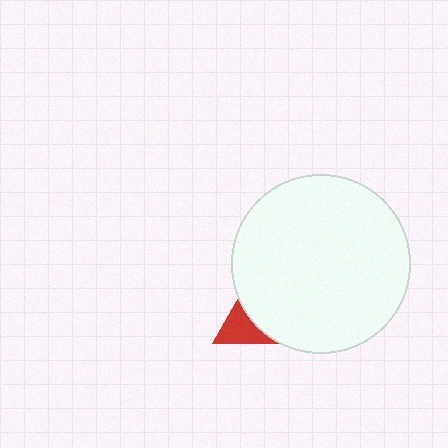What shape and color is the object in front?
The object in front is a white circle.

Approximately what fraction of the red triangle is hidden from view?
Roughly 69% of the red triangle is hidden behind the white circle.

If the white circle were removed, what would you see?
You would see the complete red triangle.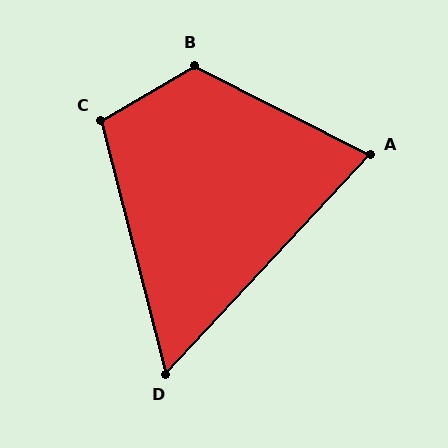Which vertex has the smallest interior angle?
D, at approximately 57 degrees.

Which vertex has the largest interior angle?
B, at approximately 123 degrees.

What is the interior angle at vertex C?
Approximately 106 degrees (obtuse).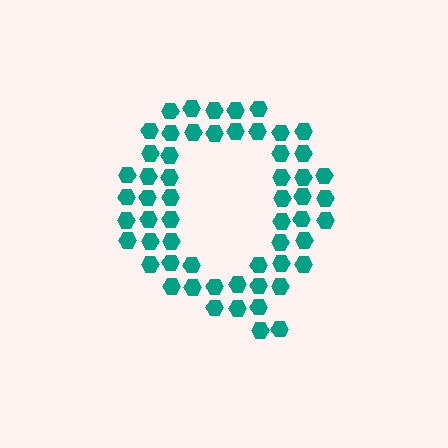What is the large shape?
The large shape is the letter Q.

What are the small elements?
The small elements are hexagons.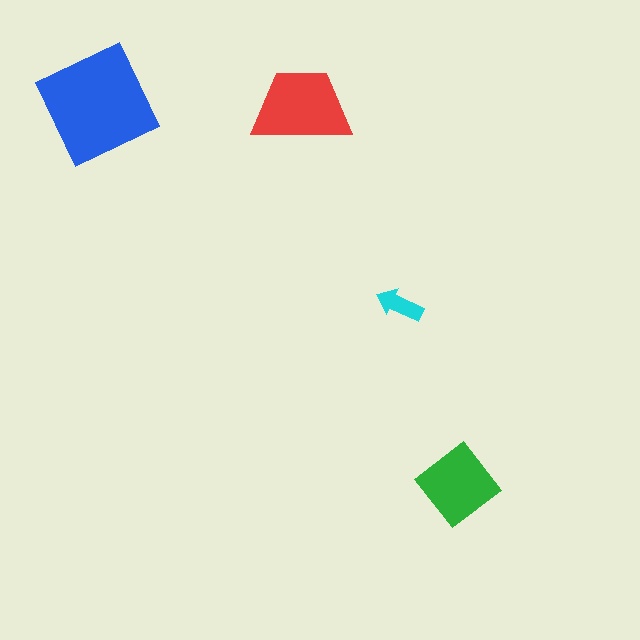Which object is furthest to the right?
The green diamond is rightmost.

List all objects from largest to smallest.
The blue square, the red trapezoid, the green diamond, the cyan arrow.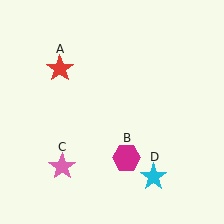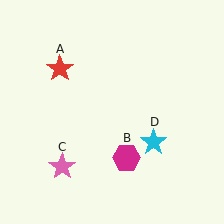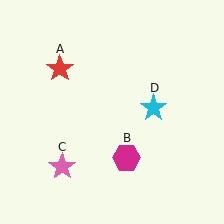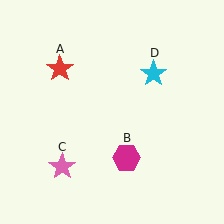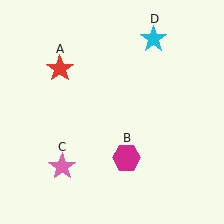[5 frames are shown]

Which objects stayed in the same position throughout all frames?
Red star (object A) and magenta hexagon (object B) and pink star (object C) remained stationary.